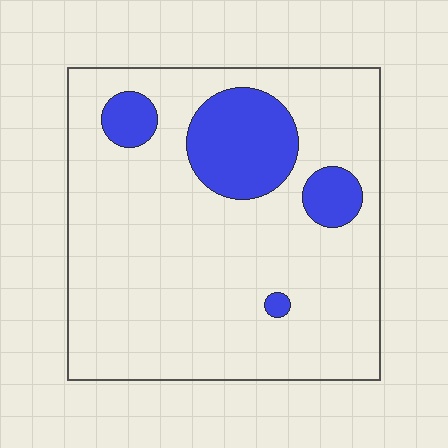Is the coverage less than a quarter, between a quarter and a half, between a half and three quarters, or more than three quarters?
Less than a quarter.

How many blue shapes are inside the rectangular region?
4.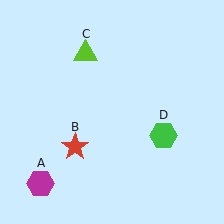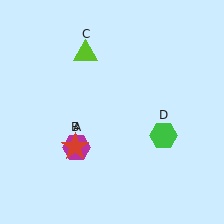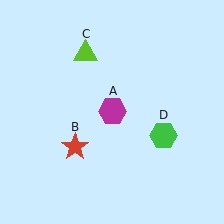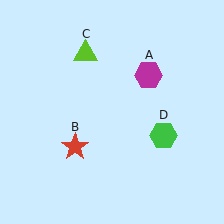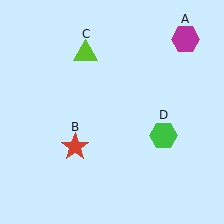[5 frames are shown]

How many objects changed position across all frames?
1 object changed position: magenta hexagon (object A).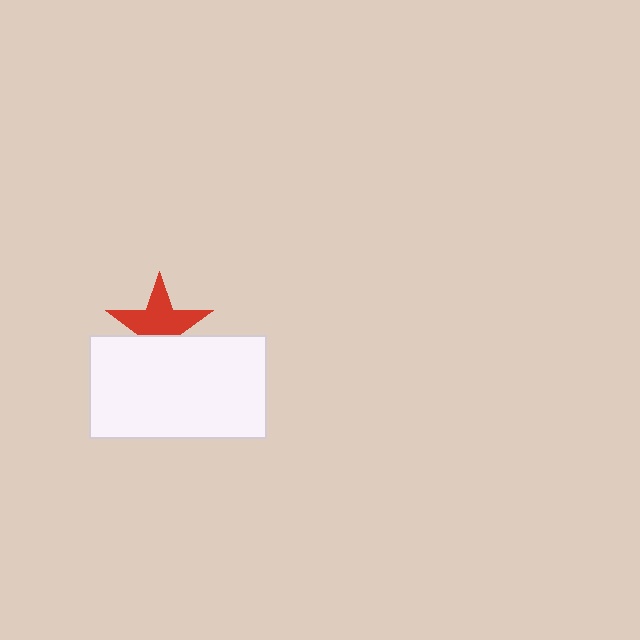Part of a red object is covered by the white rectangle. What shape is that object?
It is a star.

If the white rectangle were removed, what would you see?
You would see the complete red star.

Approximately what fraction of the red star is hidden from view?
Roughly 36% of the red star is hidden behind the white rectangle.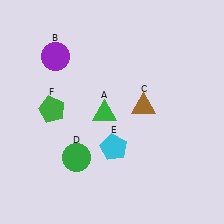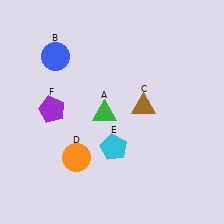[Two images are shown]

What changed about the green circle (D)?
In Image 1, D is green. In Image 2, it changed to orange.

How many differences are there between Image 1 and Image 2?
There are 3 differences between the two images.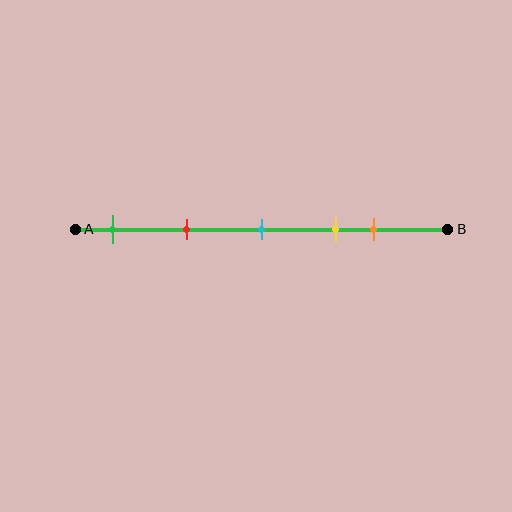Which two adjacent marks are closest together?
The yellow and orange marks are the closest adjacent pair.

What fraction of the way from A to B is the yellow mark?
The yellow mark is approximately 70% (0.7) of the way from A to B.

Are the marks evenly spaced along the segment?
No, the marks are not evenly spaced.